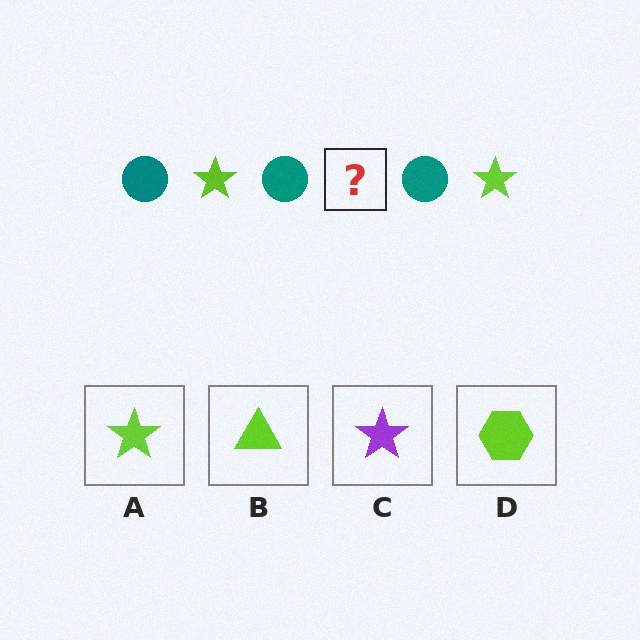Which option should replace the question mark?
Option A.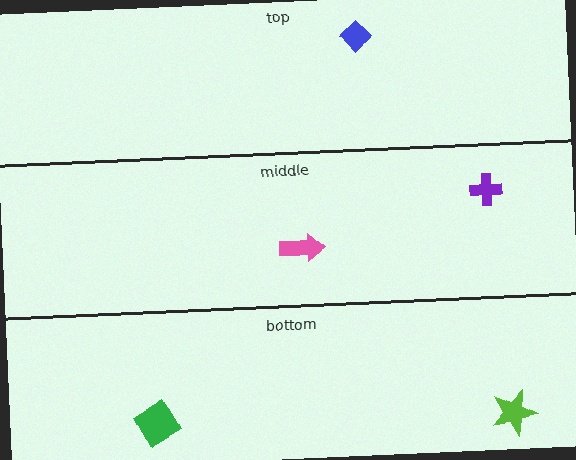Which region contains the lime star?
The bottom region.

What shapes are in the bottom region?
The lime star, the green diamond.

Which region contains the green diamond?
The bottom region.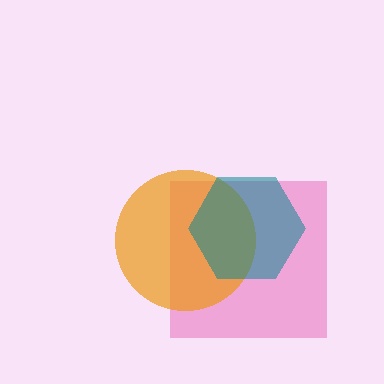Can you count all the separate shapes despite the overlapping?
Yes, there are 3 separate shapes.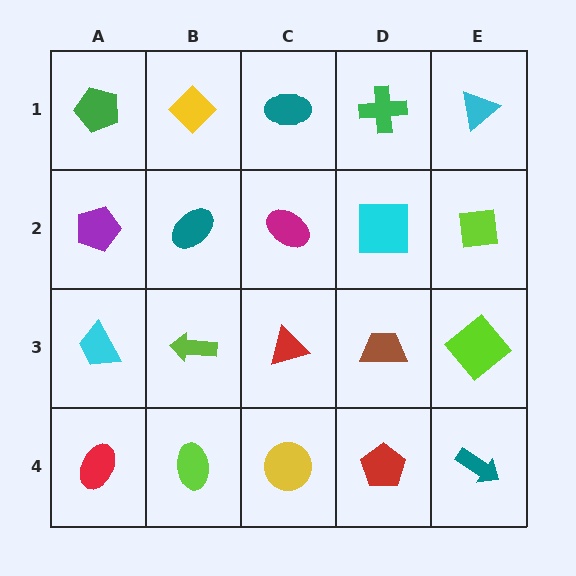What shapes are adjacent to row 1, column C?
A magenta ellipse (row 2, column C), a yellow diamond (row 1, column B), a green cross (row 1, column D).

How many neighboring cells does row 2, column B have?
4.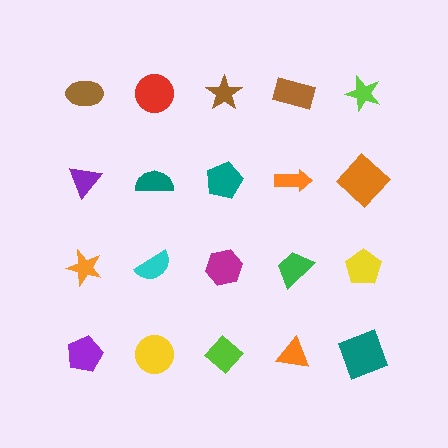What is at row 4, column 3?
A lime diamond.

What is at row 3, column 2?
A cyan semicircle.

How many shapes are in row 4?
5 shapes.